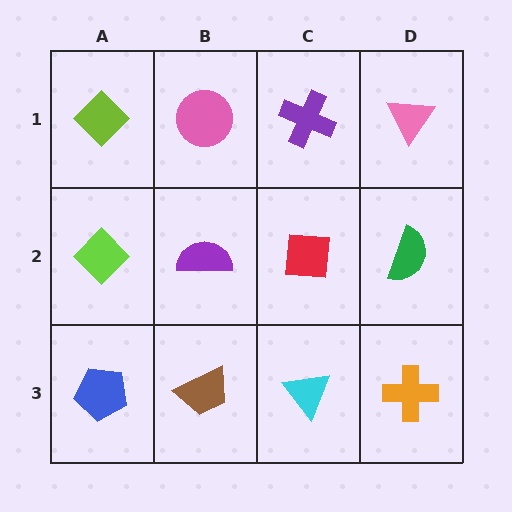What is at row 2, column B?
A purple semicircle.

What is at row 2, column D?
A green semicircle.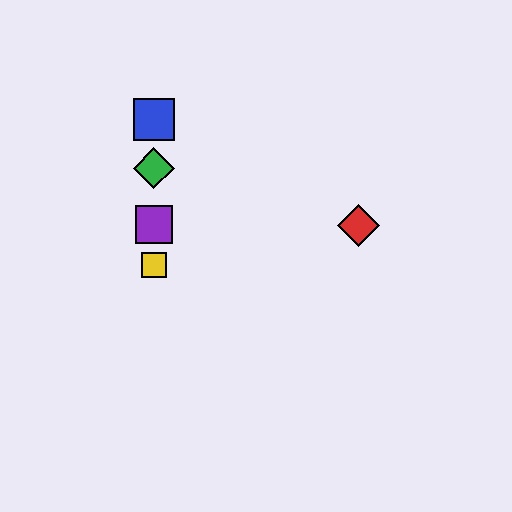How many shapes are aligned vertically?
4 shapes (the blue square, the green diamond, the yellow square, the purple square) are aligned vertically.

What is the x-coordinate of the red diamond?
The red diamond is at x≈358.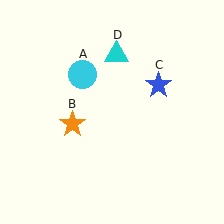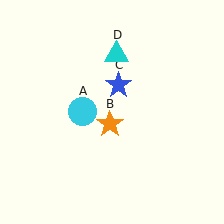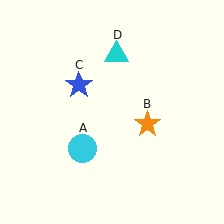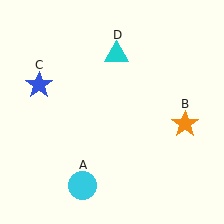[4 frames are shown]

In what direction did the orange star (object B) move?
The orange star (object B) moved right.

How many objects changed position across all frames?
3 objects changed position: cyan circle (object A), orange star (object B), blue star (object C).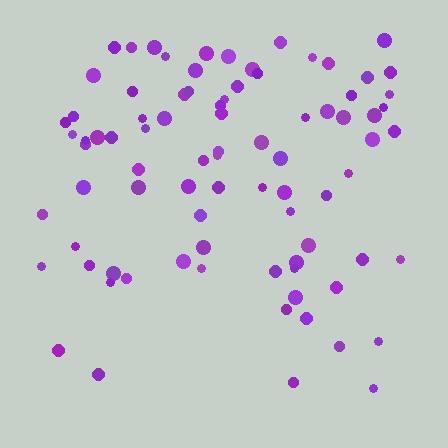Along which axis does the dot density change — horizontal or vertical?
Vertical.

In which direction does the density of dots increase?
From bottom to top, with the top side densest.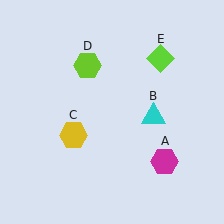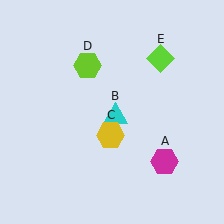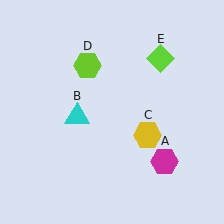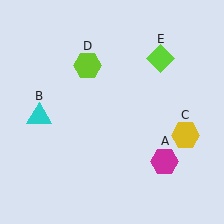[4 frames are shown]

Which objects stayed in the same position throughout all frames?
Magenta hexagon (object A) and lime hexagon (object D) and lime diamond (object E) remained stationary.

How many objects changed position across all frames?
2 objects changed position: cyan triangle (object B), yellow hexagon (object C).